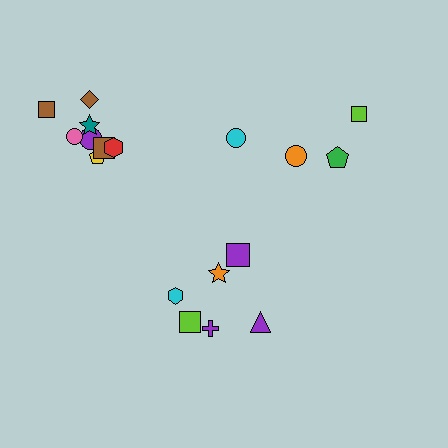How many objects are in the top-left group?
There are 8 objects.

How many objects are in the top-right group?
There are 4 objects.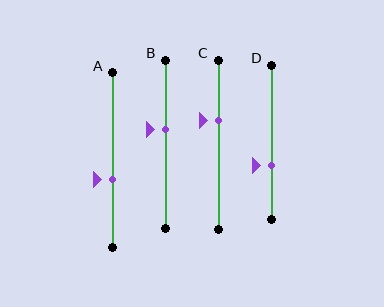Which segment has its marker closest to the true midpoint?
Segment B has its marker closest to the true midpoint.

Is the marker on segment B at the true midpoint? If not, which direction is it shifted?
No, the marker on segment B is shifted upward by about 9% of the segment length.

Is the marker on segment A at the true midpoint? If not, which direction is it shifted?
No, the marker on segment A is shifted downward by about 11% of the segment length.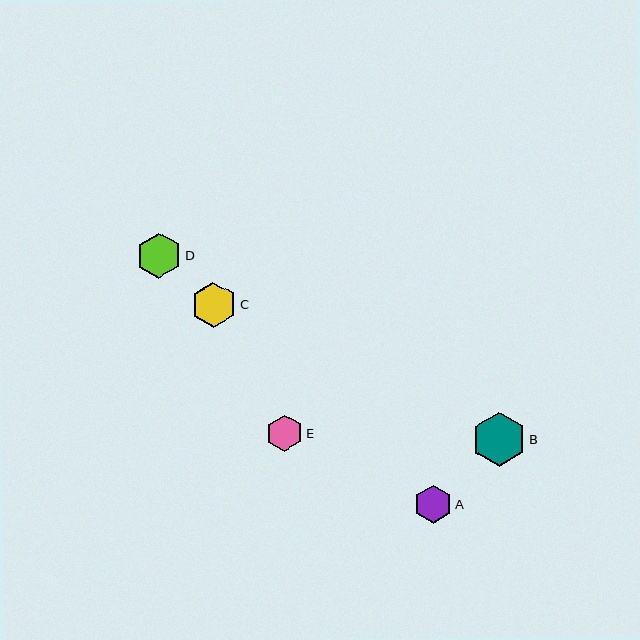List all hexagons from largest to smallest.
From largest to smallest: B, D, C, A, E.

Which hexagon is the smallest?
Hexagon E is the smallest with a size of approximately 36 pixels.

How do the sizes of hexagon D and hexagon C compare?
Hexagon D and hexagon C are approximately the same size.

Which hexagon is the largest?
Hexagon B is the largest with a size of approximately 54 pixels.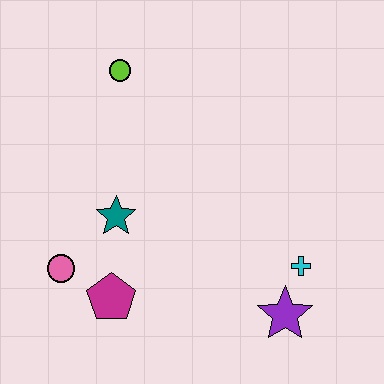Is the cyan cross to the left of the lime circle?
No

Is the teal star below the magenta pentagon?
No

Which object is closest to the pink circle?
The magenta pentagon is closest to the pink circle.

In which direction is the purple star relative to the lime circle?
The purple star is below the lime circle.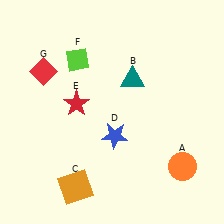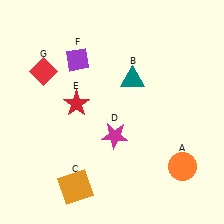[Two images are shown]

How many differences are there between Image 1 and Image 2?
There are 2 differences between the two images.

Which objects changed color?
D changed from blue to magenta. F changed from lime to purple.